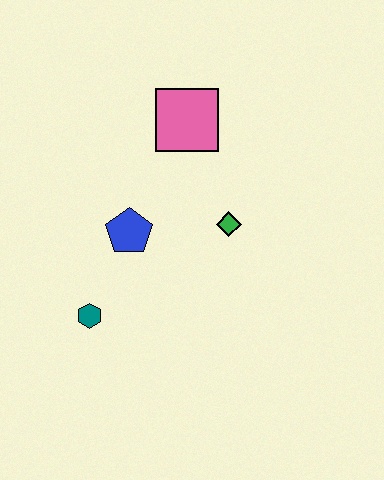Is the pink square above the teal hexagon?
Yes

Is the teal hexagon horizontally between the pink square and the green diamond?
No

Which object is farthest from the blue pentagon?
The pink square is farthest from the blue pentagon.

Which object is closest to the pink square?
The green diamond is closest to the pink square.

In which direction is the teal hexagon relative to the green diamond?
The teal hexagon is to the left of the green diamond.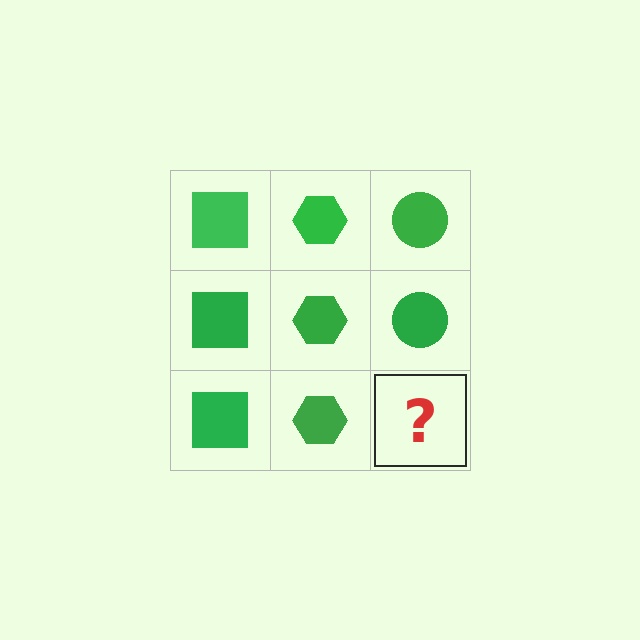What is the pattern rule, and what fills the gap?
The rule is that each column has a consistent shape. The gap should be filled with a green circle.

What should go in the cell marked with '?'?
The missing cell should contain a green circle.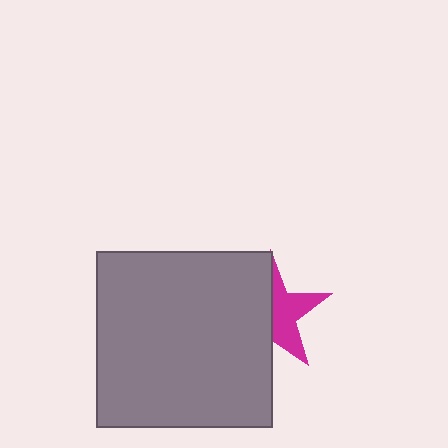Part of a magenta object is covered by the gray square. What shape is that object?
It is a star.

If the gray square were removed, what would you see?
You would see the complete magenta star.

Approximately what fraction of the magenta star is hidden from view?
Roughly 54% of the magenta star is hidden behind the gray square.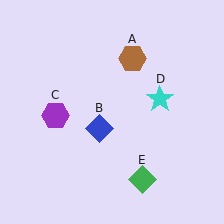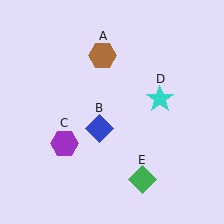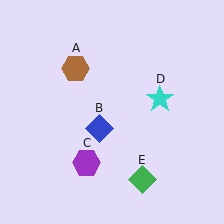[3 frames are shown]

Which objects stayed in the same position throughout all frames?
Blue diamond (object B) and cyan star (object D) and green diamond (object E) remained stationary.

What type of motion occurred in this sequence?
The brown hexagon (object A), purple hexagon (object C) rotated counterclockwise around the center of the scene.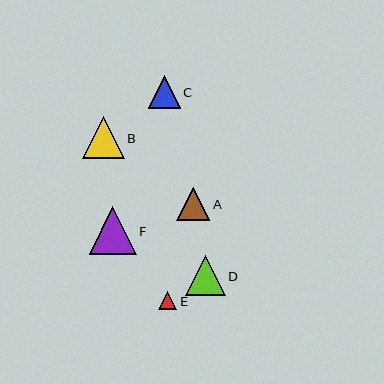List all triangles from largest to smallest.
From largest to smallest: F, B, D, A, C, E.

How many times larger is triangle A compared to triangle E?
Triangle A is approximately 1.8 times the size of triangle E.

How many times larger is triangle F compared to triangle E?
Triangle F is approximately 2.6 times the size of triangle E.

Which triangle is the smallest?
Triangle E is the smallest with a size of approximately 18 pixels.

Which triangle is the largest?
Triangle F is the largest with a size of approximately 47 pixels.